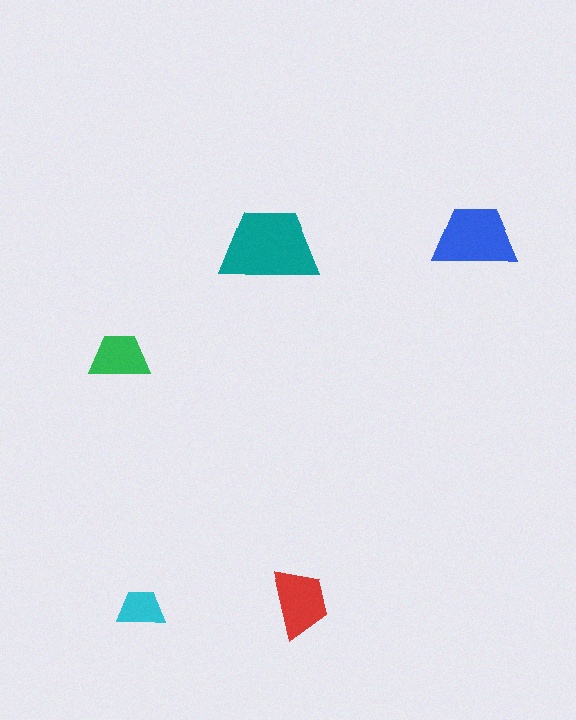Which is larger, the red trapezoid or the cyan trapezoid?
The red one.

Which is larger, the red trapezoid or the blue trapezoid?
The blue one.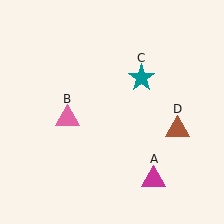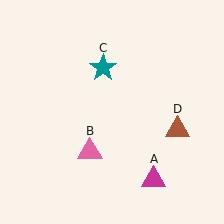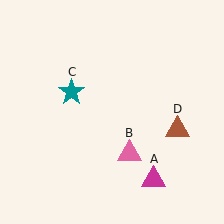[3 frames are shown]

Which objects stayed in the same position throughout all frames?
Magenta triangle (object A) and brown triangle (object D) remained stationary.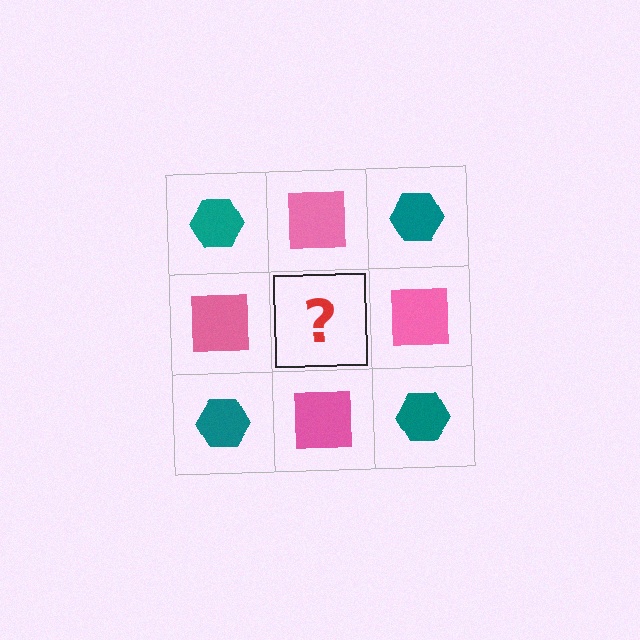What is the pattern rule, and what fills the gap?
The rule is that it alternates teal hexagon and pink square in a checkerboard pattern. The gap should be filled with a teal hexagon.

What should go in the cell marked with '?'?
The missing cell should contain a teal hexagon.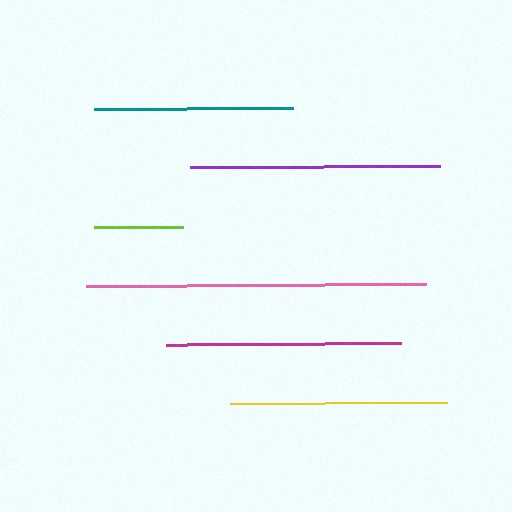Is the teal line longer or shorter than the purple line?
The purple line is longer than the teal line.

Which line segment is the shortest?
The lime line is the shortest at approximately 89 pixels.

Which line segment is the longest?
The pink line is the longest at approximately 340 pixels.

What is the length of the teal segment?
The teal segment is approximately 200 pixels long.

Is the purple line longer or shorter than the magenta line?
The purple line is longer than the magenta line.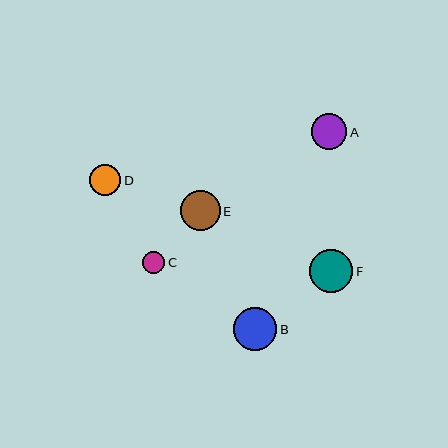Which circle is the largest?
Circle F is the largest with a size of approximately 43 pixels.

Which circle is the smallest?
Circle C is the smallest with a size of approximately 23 pixels.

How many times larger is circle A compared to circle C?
Circle A is approximately 1.6 times the size of circle C.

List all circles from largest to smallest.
From largest to smallest: F, B, E, A, D, C.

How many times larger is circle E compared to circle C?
Circle E is approximately 1.7 times the size of circle C.